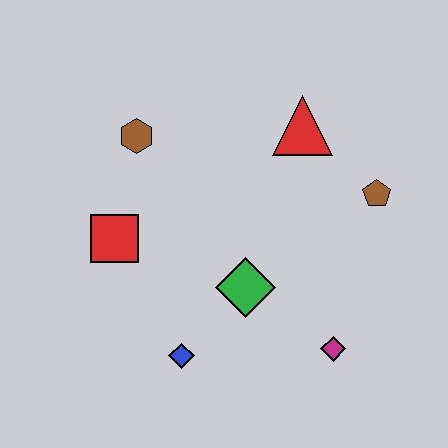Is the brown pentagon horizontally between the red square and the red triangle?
No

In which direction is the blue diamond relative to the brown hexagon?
The blue diamond is below the brown hexagon.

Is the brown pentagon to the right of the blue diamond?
Yes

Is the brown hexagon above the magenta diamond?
Yes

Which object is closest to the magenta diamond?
The green diamond is closest to the magenta diamond.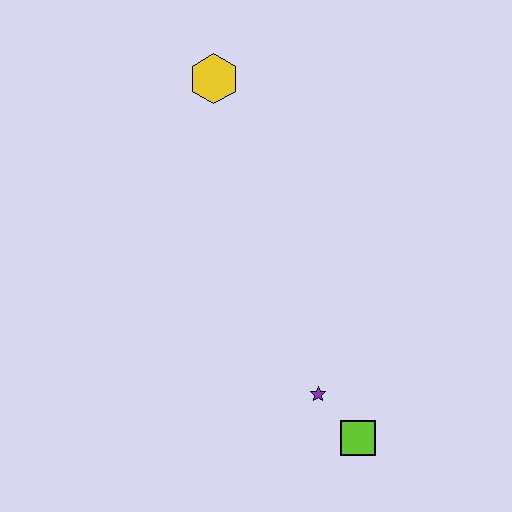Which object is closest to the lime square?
The purple star is closest to the lime square.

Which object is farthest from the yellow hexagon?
The lime square is farthest from the yellow hexagon.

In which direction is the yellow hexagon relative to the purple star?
The yellow hexagon is above the purple star.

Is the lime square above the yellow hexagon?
No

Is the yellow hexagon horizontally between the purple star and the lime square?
No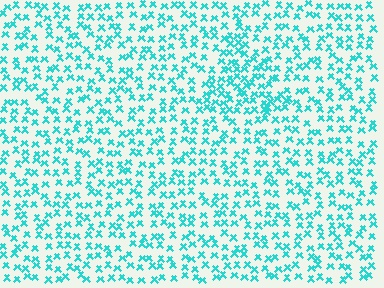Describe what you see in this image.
The image contains small cyan elements arranged at two different densities. A triangle-shaped region is visible where the elements are more densely packed than the surrounding area.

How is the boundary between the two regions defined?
The boundary is defined by a change in element density (approximately 1.7x ratio). All elements are the same color, size, and shape.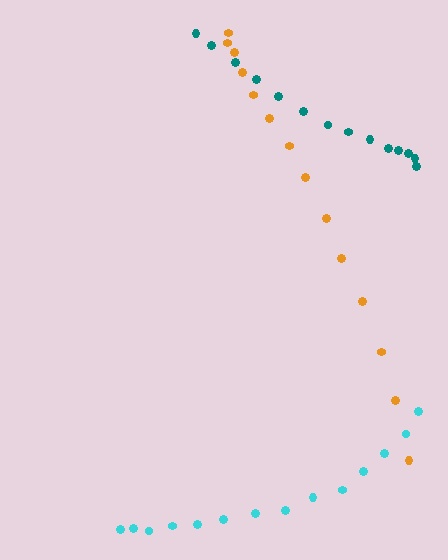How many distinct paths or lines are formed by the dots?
There are 3 distinct paths.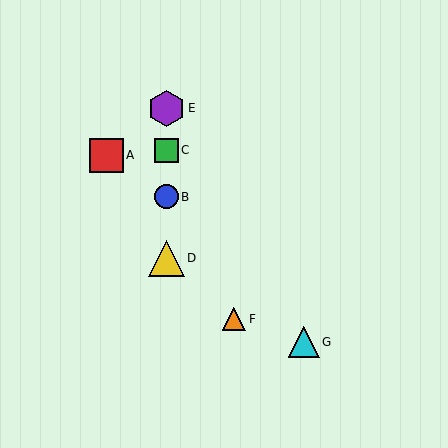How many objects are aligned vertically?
4 objects (B, C, D, E) are aligned vertically.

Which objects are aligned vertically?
Objects B, C, D, E are aligned vertically.